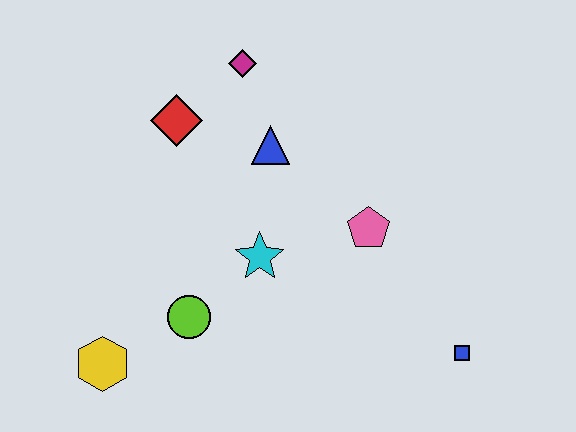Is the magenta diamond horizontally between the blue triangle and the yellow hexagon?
Yes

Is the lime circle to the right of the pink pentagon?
No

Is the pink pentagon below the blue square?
No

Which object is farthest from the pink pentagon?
The yellow hexagon is farthest from the pink pentagon.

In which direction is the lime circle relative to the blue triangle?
The lime circle is below the blue triangle.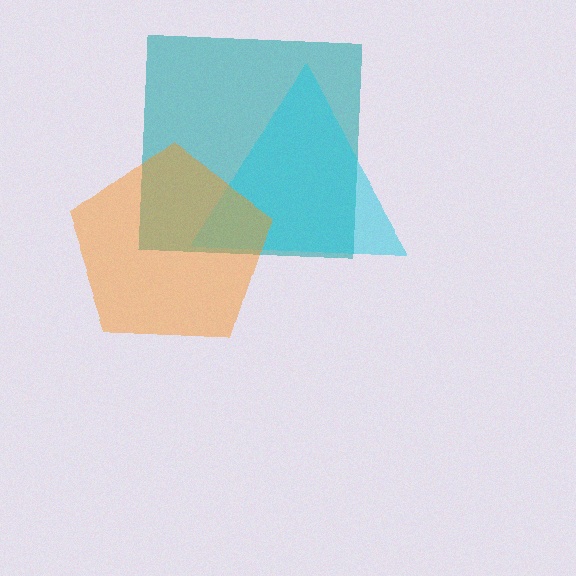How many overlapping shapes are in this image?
There are 3 overlapping shapes in the image.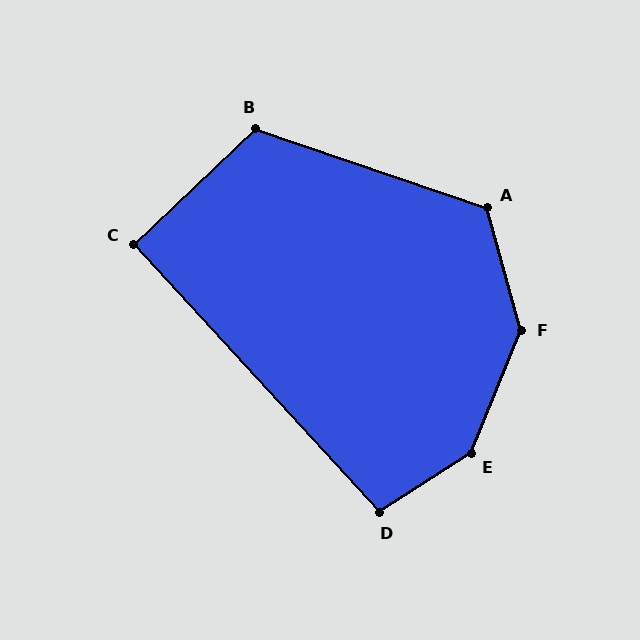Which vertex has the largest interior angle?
E, at approximately 145 degrees.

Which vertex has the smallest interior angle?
C, at approximately 91 degrees.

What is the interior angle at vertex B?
Approximately 118 degrees (obtuse).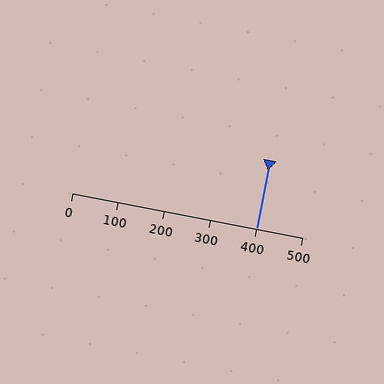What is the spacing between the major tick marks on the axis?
The major ticks are spaced 100 apart.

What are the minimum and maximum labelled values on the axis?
The axis runs from 0 to 500.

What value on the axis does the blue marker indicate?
The marker indicates approximately 400.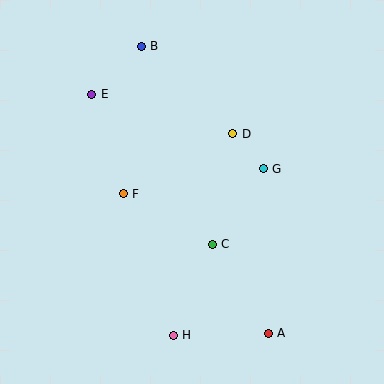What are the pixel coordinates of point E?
Point E is at (92, 94).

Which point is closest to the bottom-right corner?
Point A is closest to the bottom-right corner.